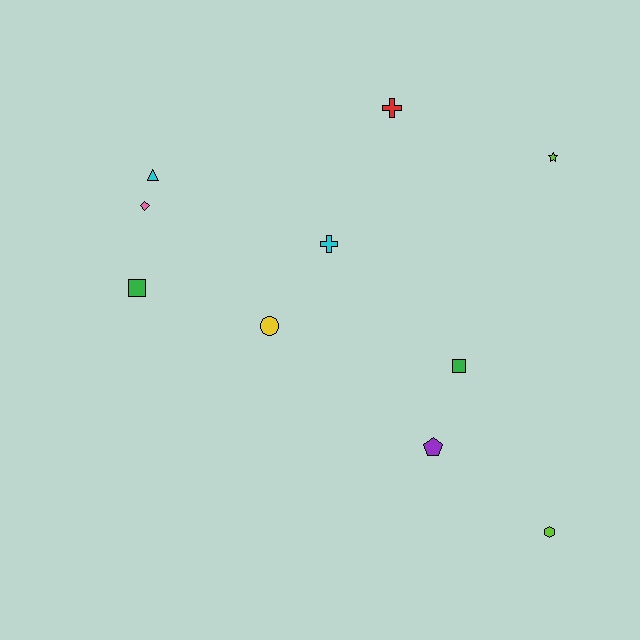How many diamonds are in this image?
There is 1 diamond.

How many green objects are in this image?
There are 2 green objects.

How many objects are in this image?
There are 10 objects.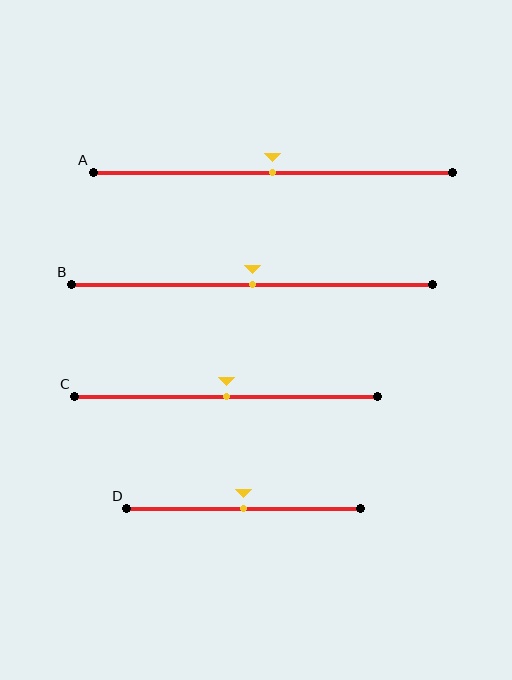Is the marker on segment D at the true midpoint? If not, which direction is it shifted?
Yes, the marker on segment D is at the true midpoint.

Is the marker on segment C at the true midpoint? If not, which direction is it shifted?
Yes, the marker on segment C is at the true midpoint.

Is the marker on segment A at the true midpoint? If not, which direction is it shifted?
Yes, the marker on segment A is at the true midpoint.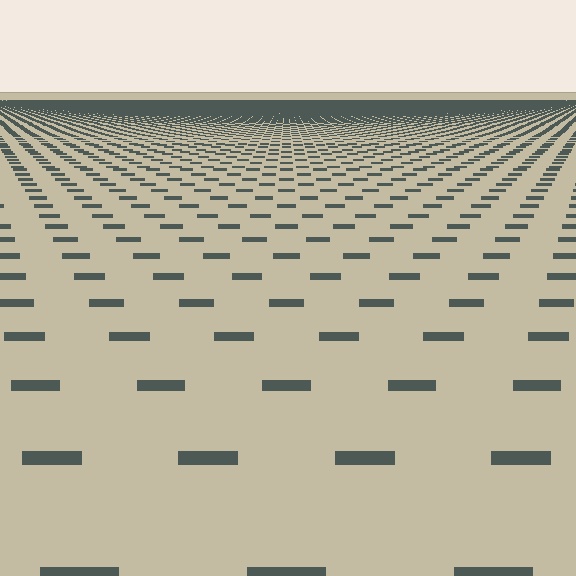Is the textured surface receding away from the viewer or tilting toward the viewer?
The surface is receding away from the viewer. Texture elements get smaller and denser toward the top.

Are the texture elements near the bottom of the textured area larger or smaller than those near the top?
Larger. Near the bottom, elements are closer to the viewer and appear at a bigger on-screen size.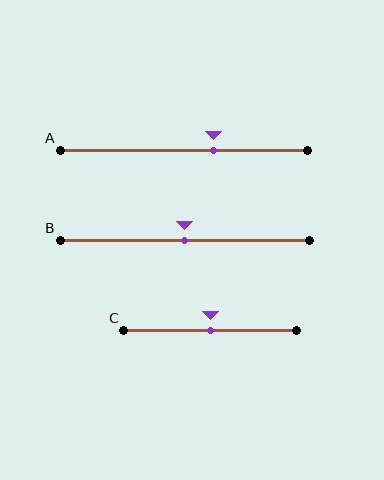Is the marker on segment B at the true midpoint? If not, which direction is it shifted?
Yes, the marker on segment B is at the true midpoint.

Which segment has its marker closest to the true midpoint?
Segment B has its marker closest to the true midpoint.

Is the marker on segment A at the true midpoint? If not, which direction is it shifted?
No, the marker on segment A is shifted to the right by about 12% of the segment length.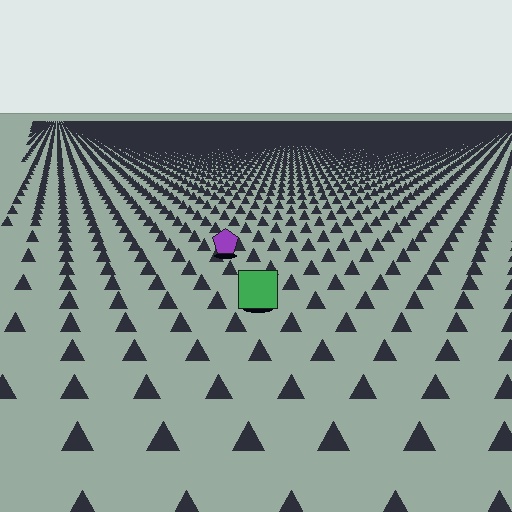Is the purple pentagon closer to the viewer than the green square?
No. The green square is closer — you can tell from the texture gradient: the ground texture is coarser near it.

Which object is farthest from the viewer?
The purple pentagon is farthest from the viewer. It appears smaller and the ground texture around it is denser.